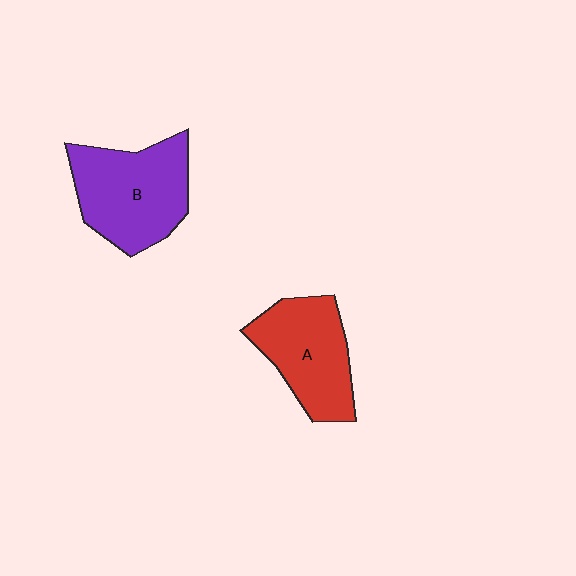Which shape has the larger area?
Shape B (purple).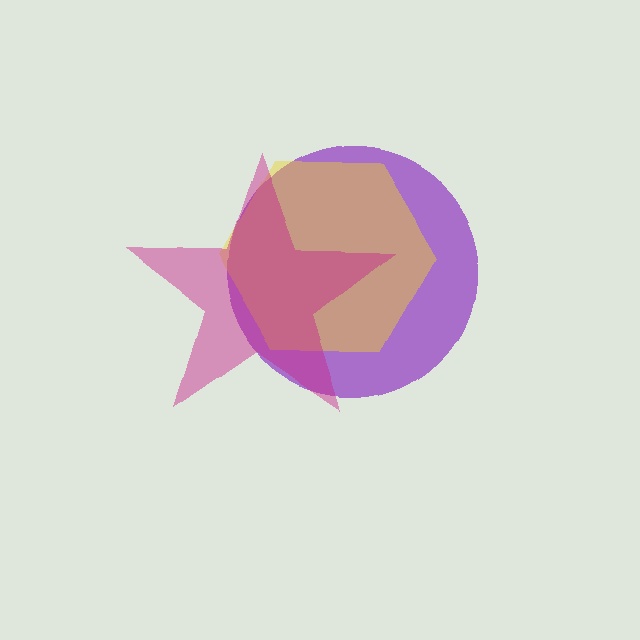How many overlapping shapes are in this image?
There are 3 overlapping shapes in the image.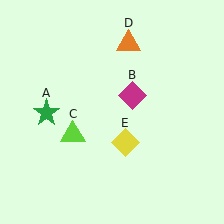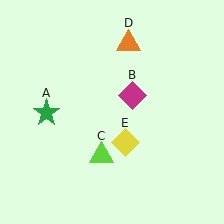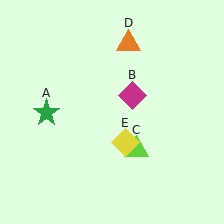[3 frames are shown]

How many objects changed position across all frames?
1 object changed position: lime triangle (object C).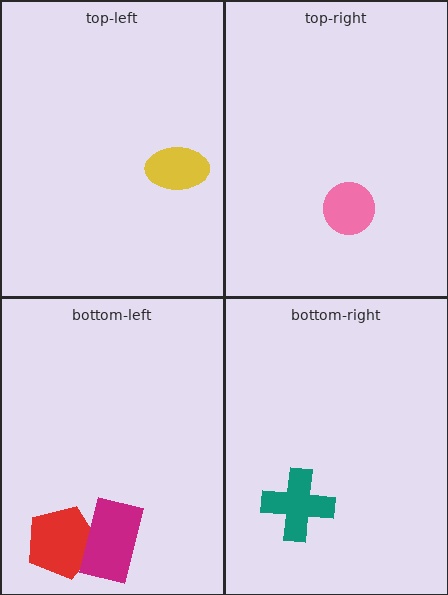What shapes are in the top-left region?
The yellow ellipse.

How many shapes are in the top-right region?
1.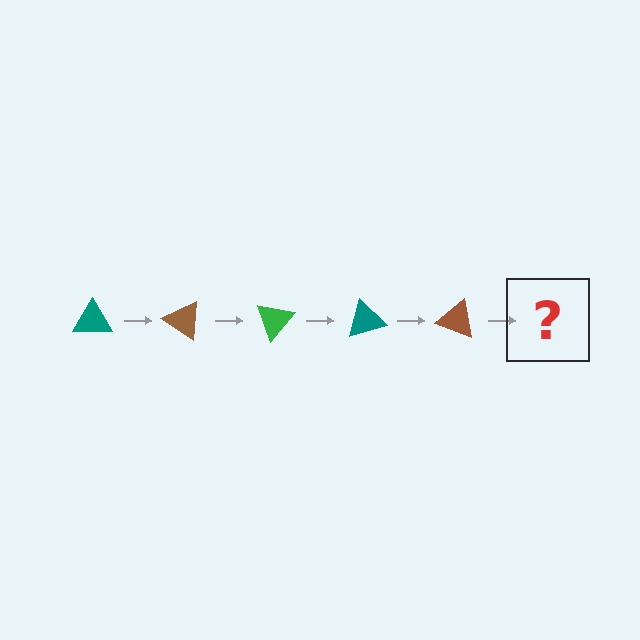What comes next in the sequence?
The next element should be a green triangle, rotated 175 degrees from the start.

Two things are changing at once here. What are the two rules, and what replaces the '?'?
The two rules are that it rotates 35 degrees each step and the color cycles through teal, brown, and green. The '?' should be a green triangle, rotated 175 degrees from the start.